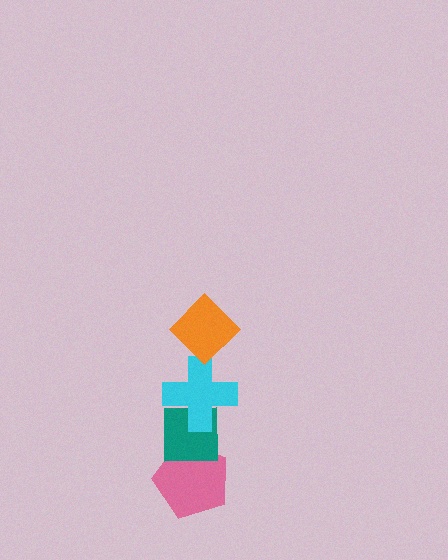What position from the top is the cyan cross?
The cyan cross is 2nd from the top.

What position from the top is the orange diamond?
The orange diamond is 1st from the top.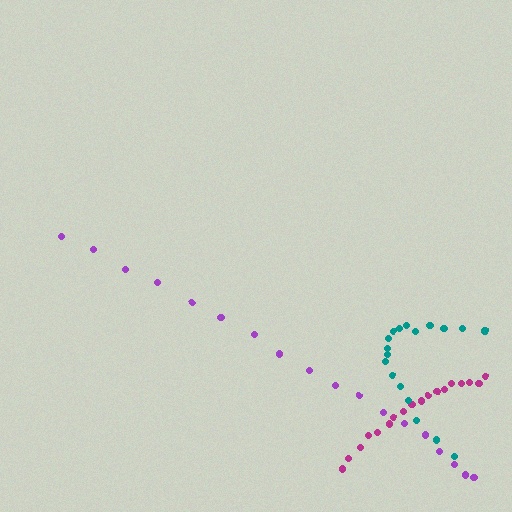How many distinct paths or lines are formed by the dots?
There are 3 distinct paths.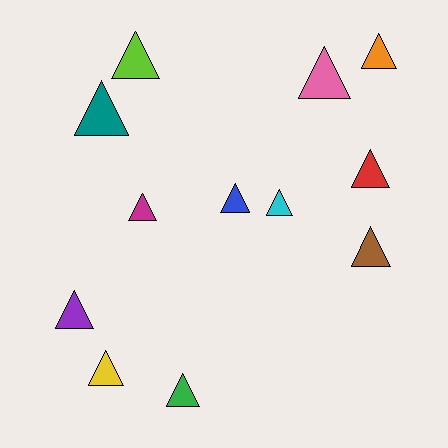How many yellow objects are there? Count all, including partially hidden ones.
There is 1 yellow object.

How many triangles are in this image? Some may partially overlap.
There are 12 triangles.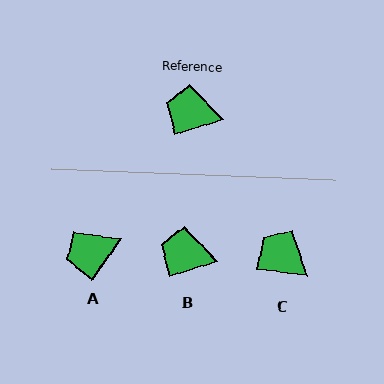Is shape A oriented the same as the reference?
No, it is off by about 37 degrees.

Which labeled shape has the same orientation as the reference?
B.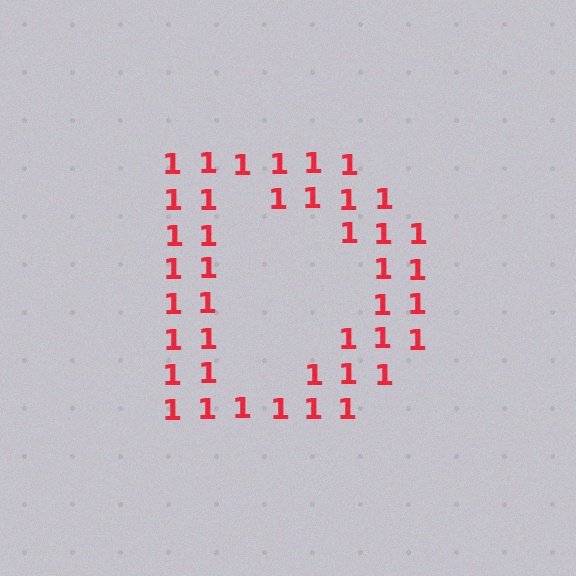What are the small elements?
The small elements are digit 1's.